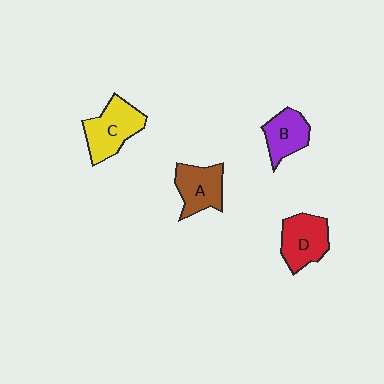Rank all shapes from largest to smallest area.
From largest to smallest: C (yellow), D (red), A (brown), B (purple).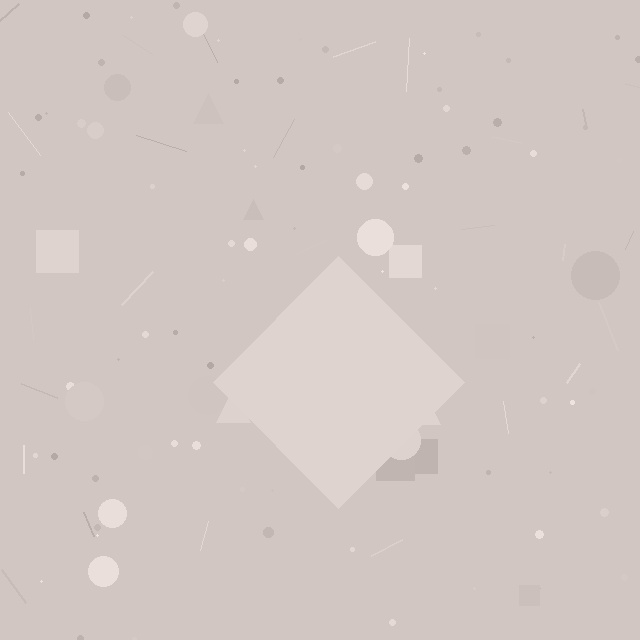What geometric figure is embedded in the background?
A diamond is embedded in the background.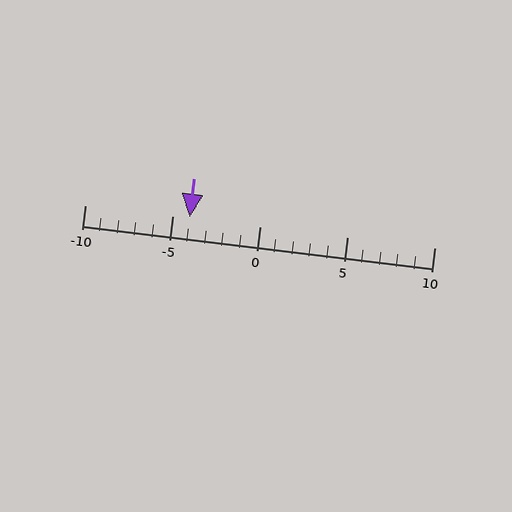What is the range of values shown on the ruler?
The ruler shows values from -10 to 10.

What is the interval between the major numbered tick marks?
The major tick marks are spaced 5 units apart.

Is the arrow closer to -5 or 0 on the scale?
The arrow is closer to -5.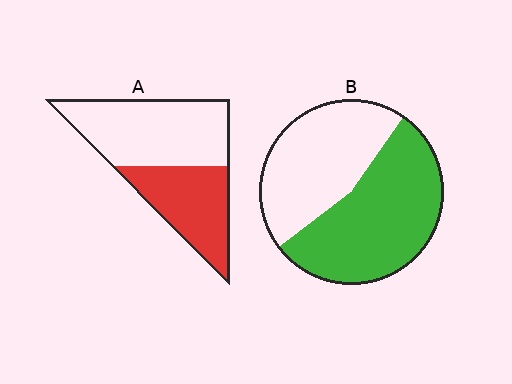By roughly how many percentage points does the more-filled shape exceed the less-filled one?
By roughly 15 percentage points (B over A).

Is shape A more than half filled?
No.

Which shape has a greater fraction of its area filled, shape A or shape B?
Shape B.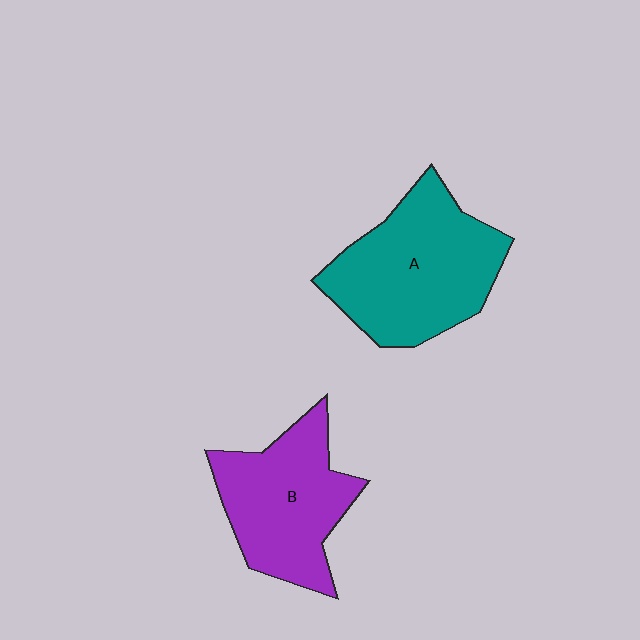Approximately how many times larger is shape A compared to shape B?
Approximately 1.2 times.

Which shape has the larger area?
Shape A (teal).